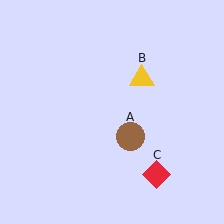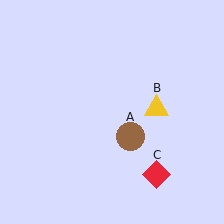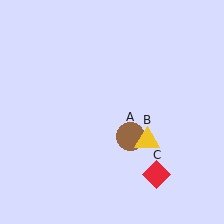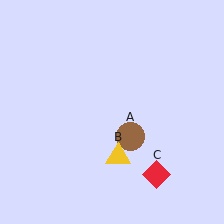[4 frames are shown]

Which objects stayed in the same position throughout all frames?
Brown circle (object A) and red diamond (object C) remained stationary.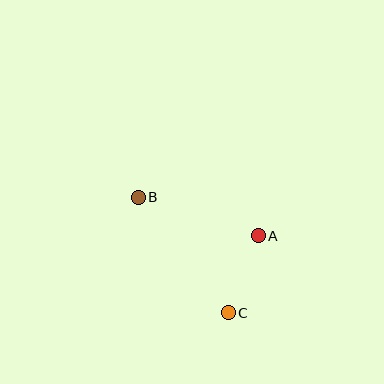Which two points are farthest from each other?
Points B and C are farthest from each other.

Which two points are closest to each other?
Points A and C are closest to each other.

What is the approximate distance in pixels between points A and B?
The distance between A and B is approximately 126 pixels.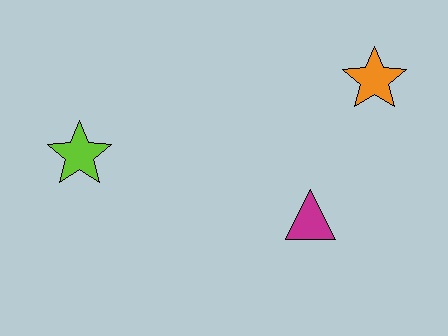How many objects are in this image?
There are 3 objects.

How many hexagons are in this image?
There are no hexagons.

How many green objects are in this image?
There are no green objects.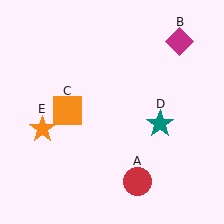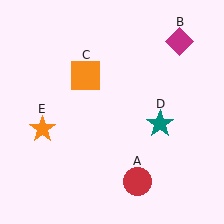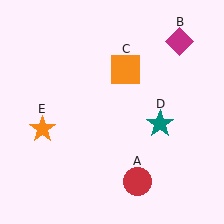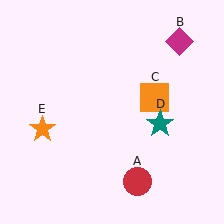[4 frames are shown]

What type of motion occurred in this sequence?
The orange square (object C) rotated clockwise around the center of the scene.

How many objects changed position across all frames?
1 object changed position: orange square (object C).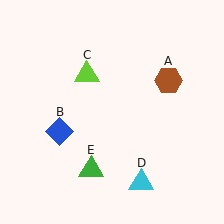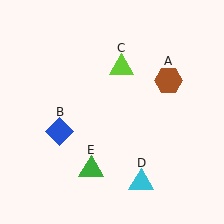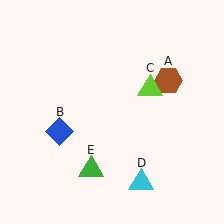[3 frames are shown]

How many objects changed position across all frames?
1 object changed position: lime triangle (object C).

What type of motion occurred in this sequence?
The lime triangle (object C) rotated clockwise around the center of the scene.